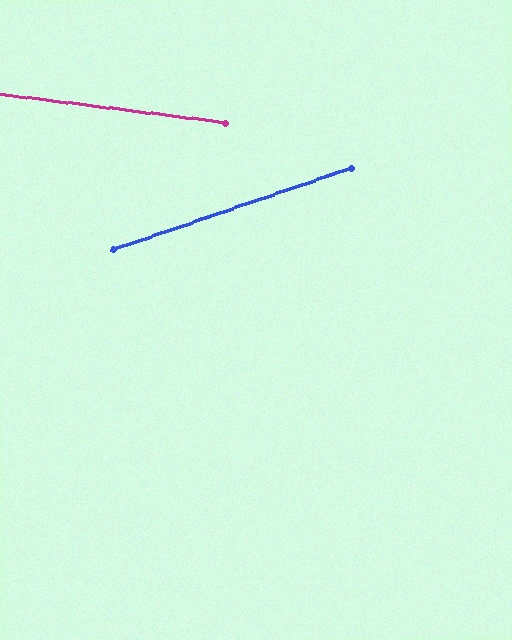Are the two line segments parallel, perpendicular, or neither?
Neither parallel nor perpendicular — they differ by about 26°.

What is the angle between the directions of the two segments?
Approximately 26 degrees.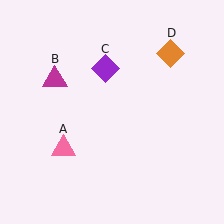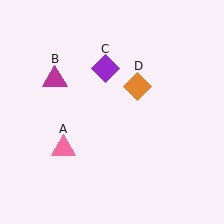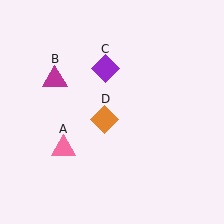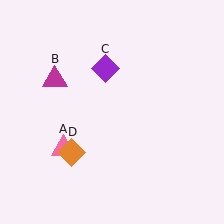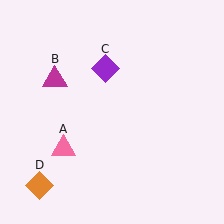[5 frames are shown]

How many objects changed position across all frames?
1 object changed position: orange diamond (object D).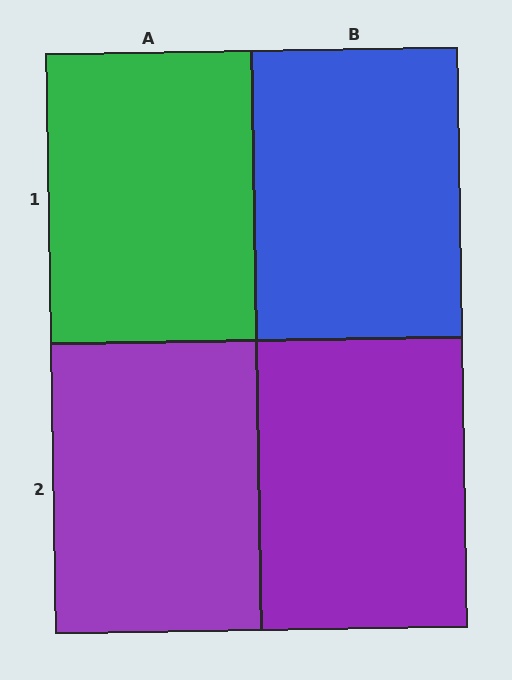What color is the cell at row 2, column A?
Purple.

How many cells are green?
1 cell is green.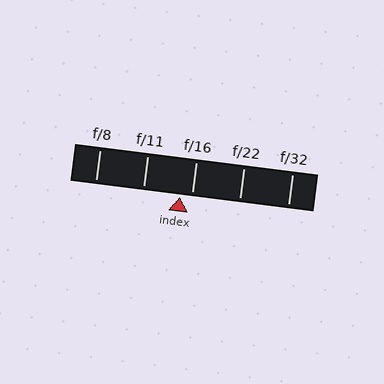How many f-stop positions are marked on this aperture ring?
There are 5 f-stop positions marked.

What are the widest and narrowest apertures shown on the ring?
The widest aperture shown is f/8 and the narrowest is f/32.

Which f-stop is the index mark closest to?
The index mark is closest to f/16.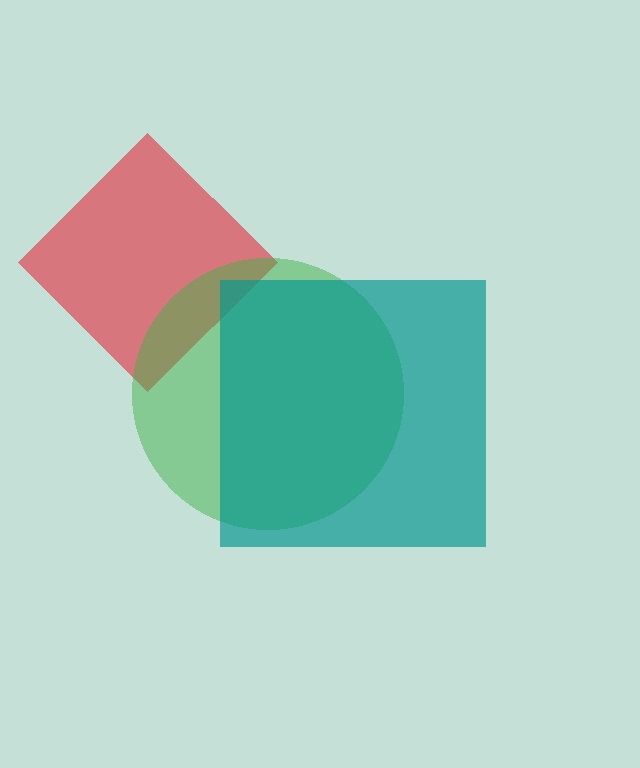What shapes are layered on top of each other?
The layered shapes are: a red diamond, a green circle, a teal square.